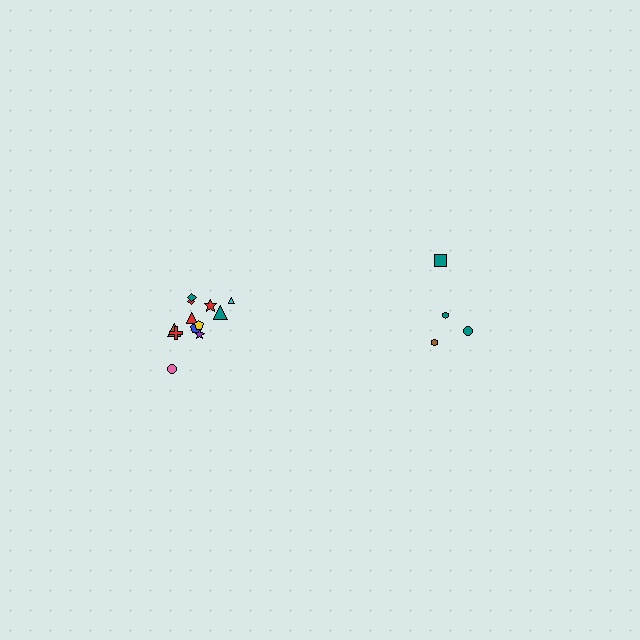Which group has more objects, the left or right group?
The left group.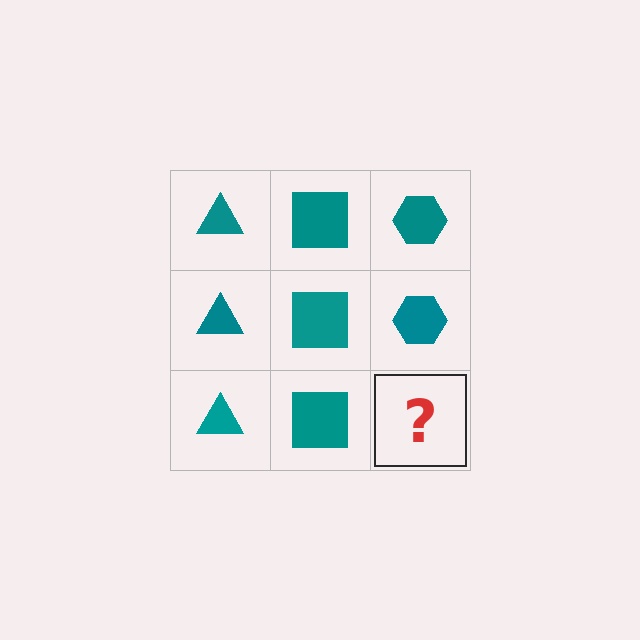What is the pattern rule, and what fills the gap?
The rule is that each column has a consistent shape. The gap should be filled with a teal hexagon.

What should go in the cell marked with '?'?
The missing cell should contain a teal hexagon.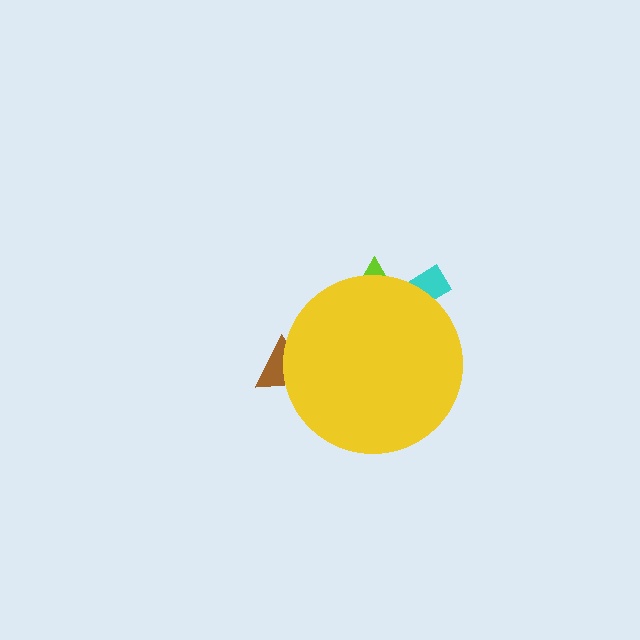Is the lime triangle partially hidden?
Yes, the lime triangle is partially hidden behind the yellow circle.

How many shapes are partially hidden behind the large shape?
3 shapes are partially hidden.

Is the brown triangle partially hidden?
Yes, the brown triangle is partially hidden behind the yellow circle.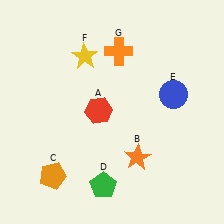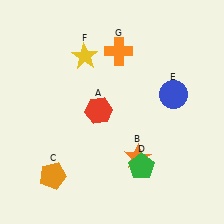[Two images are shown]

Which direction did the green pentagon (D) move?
The green pentagon (D) moved right.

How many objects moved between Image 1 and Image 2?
1 object moved between the two images.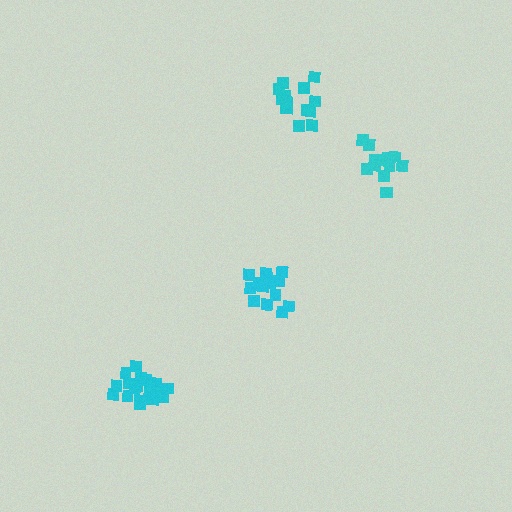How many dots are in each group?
Group 1: 17 dots, Group 2: 14 dots, Group 3: 20 dots, Group 4: 14 dots (65 total).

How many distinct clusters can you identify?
There are 4 distinct clusters.